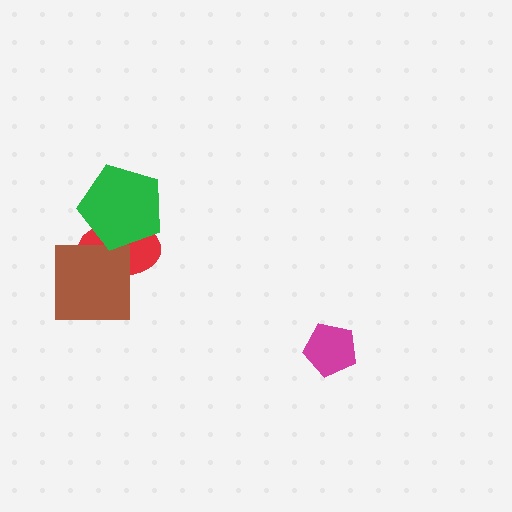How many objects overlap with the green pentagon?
1 object overlaps with the green pentagon.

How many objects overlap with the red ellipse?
2 objects overlap with the red ellipse.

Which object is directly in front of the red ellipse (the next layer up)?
The brown square is directly in front of the red ellipse.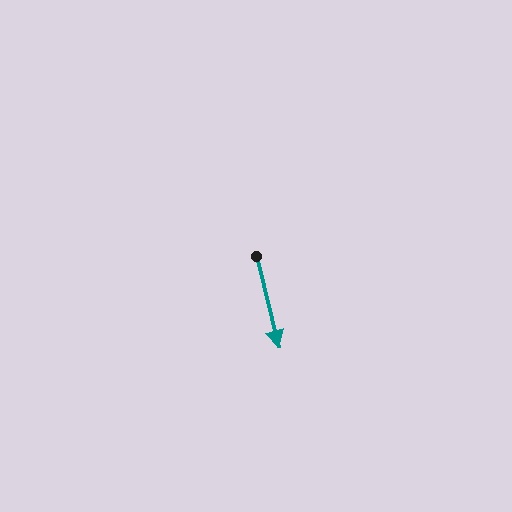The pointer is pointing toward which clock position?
Roughly 6 o'clock.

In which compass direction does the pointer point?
South.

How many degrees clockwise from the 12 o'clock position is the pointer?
Approximately 166 degrees.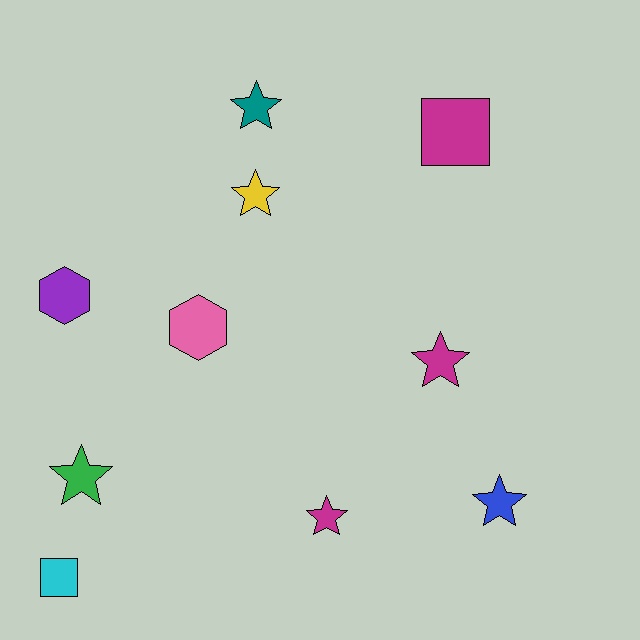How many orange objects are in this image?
There are no orange objects.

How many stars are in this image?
There are 6 stars.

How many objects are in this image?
There are 10 objects.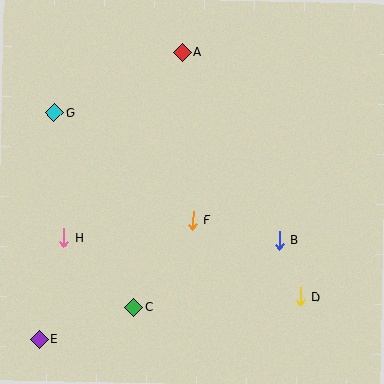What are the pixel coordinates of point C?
Point C is at (134, 307).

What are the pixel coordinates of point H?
Point H is at (64, 238).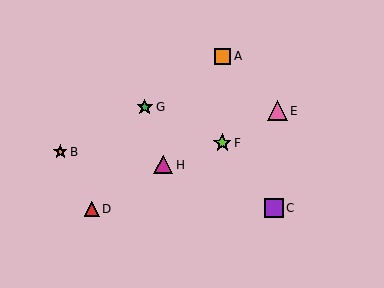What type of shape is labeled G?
Shape G is a green star.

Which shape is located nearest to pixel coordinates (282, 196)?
The purple square (labeled C) at (274, 208) is nearest to that location.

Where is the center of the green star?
The center of the green star is at (145, 107).